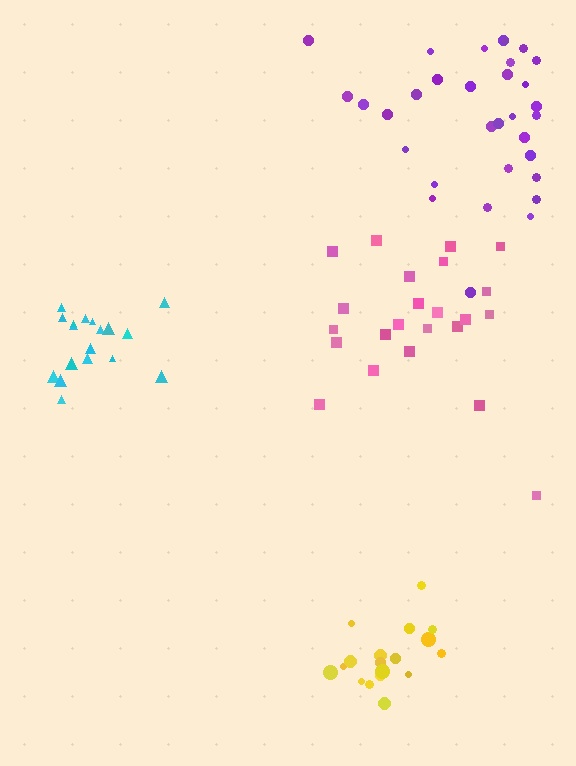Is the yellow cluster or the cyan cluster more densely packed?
Yellow.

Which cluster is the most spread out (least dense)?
Pink.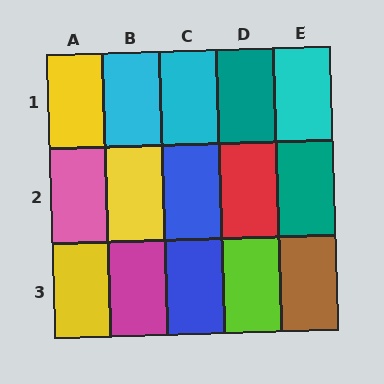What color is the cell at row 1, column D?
Teal.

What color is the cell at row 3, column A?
Yellow.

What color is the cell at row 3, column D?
Lime.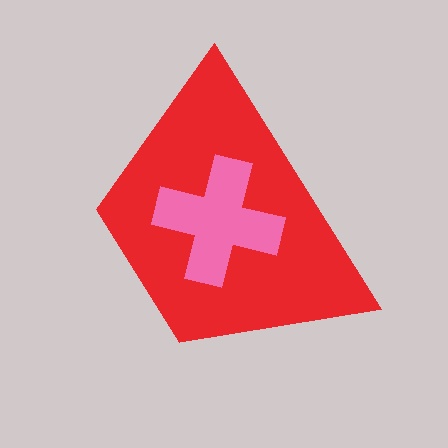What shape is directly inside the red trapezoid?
The pink cross.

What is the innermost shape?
The pink cross.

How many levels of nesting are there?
2.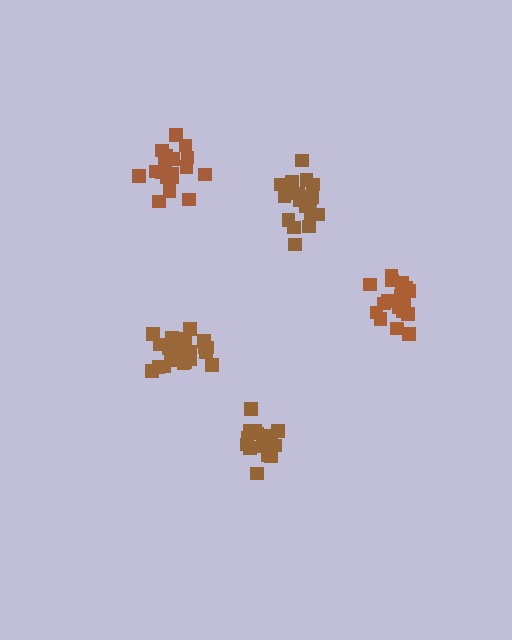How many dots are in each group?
Group 1: 20 dots, Group 2: 19 dots, Group 3: 15 dots, Group 4: 19 dots, Group 5: 17 dots (90 total).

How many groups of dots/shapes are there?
There are 5 groups.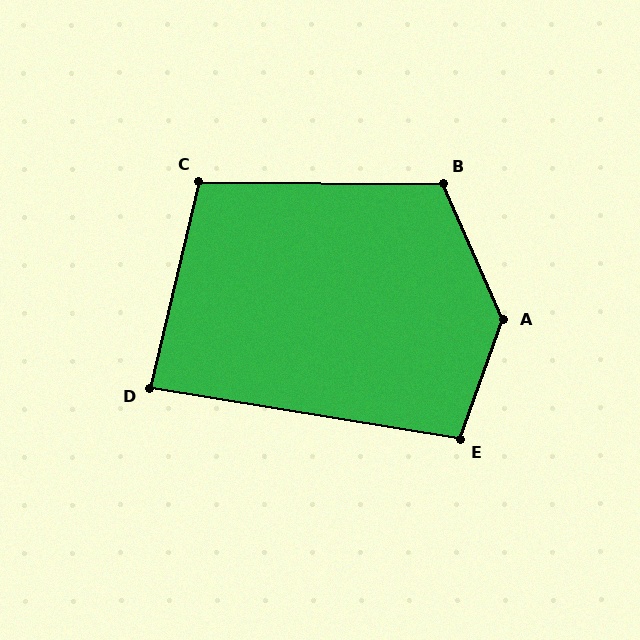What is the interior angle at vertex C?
Approximately 103 degrees (obtuse).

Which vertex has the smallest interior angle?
D, at approximately 86 degrees.